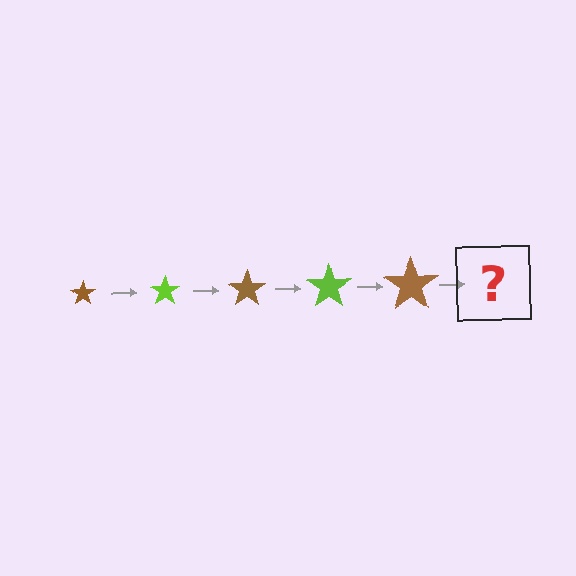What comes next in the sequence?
The next element should be a lime star, larger than the previous one.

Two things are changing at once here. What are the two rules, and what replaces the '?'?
The two rules are that the star grows larger each step and the color cycles through brown and lime. The '?' should be a lime star, larger than the previous one.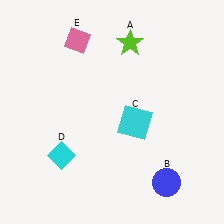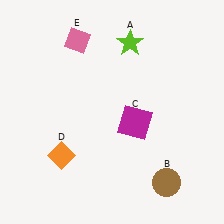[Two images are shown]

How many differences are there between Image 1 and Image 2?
There are 3 differences between the two images.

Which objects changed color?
B changed from blue to brown. C changed from cyan to magenta. D changed from cyan to orange.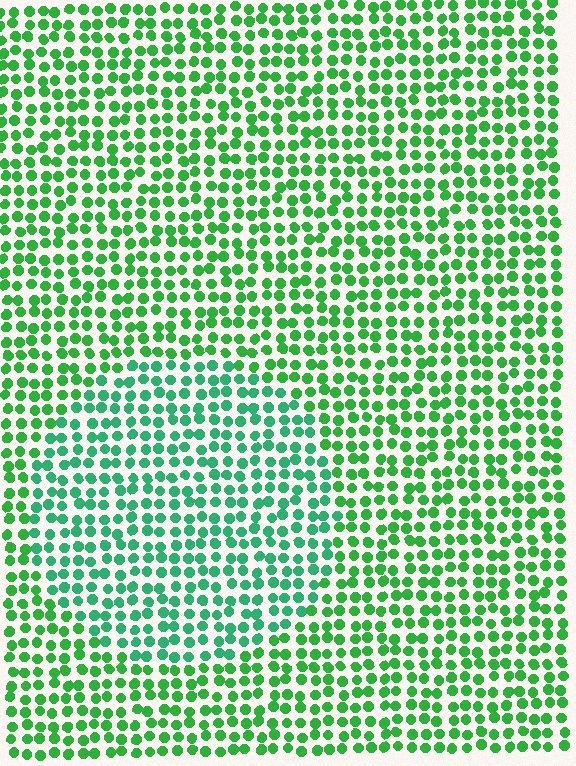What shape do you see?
I see a circle.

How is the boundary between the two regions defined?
The boundary is defined purely by a slight shift in hue (about 24 degrees). Spacing, size, and orientation are identical on both sides.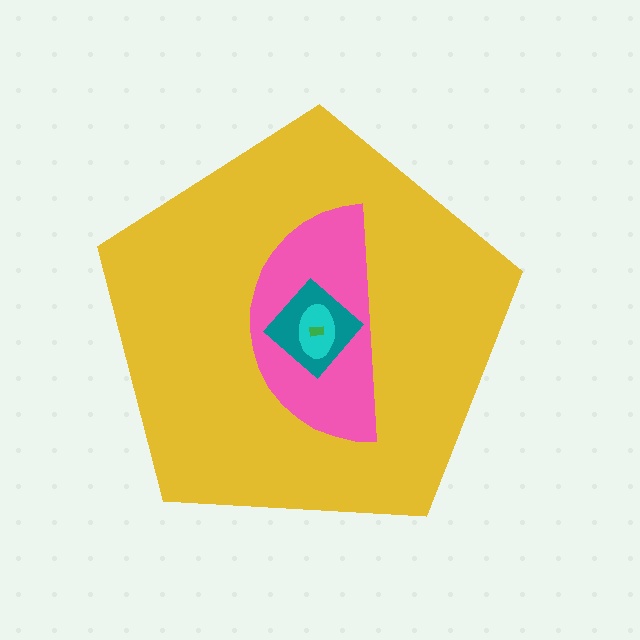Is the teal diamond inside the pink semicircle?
Yes.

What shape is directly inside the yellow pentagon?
The pink semicircle.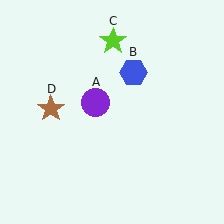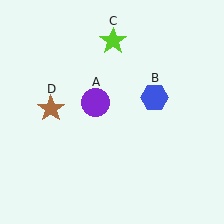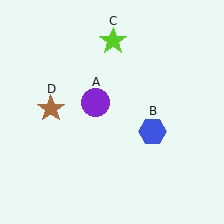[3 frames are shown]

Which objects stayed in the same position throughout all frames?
Purple circle (object A) and lime star (object C) and brown star (object D) remained stationary.